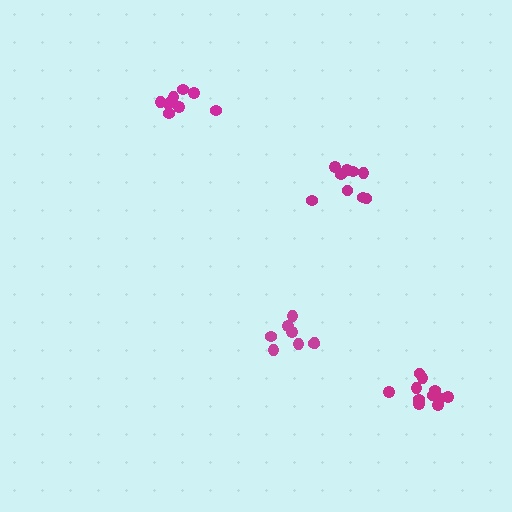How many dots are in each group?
Group 1: 11 dots, Group 2: 9 dots, Group 3: 9 dots, Group 4: 8 dots (37 total).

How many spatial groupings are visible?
There are 4 spatial groupings.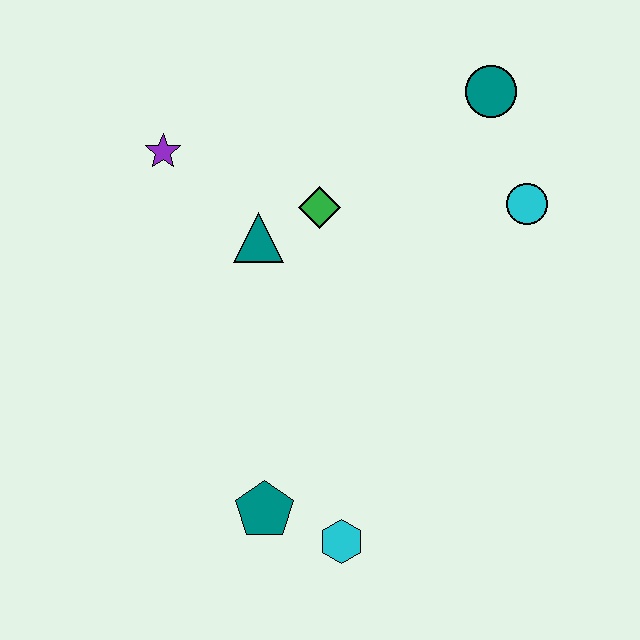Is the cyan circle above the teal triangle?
Yes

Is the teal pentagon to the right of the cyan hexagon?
No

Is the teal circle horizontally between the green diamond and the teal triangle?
No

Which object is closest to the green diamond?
The teal triangle is closest to the green diamond.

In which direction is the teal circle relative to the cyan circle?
The teal circle is above the cyan circle.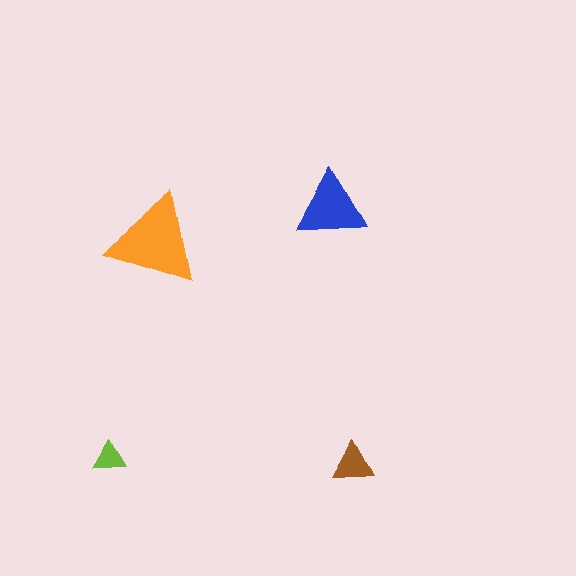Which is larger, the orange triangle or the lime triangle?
The orange one.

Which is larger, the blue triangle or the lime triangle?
The blue one.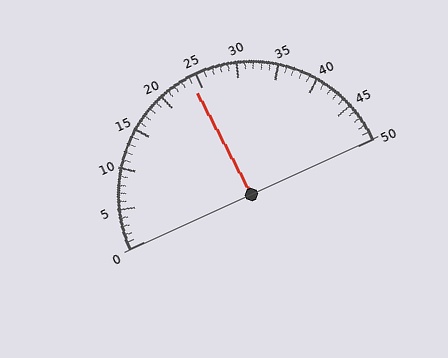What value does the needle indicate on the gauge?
The needle indicates approximately 24.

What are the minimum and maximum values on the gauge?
The gauge ranges from 0 to 50.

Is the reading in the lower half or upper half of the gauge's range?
The reading is in the lower half of the range (0 to 50).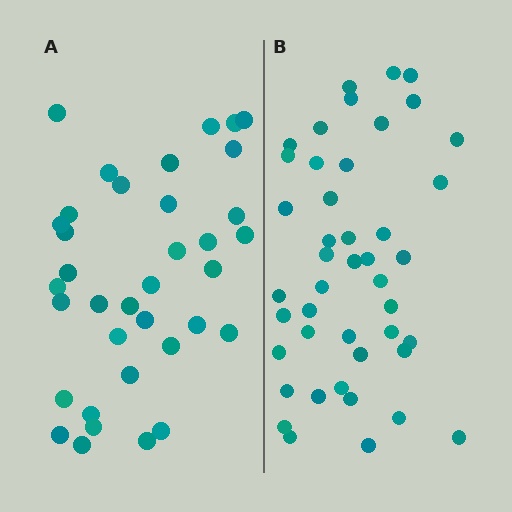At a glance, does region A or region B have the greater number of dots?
Region B (the right region) has more dots.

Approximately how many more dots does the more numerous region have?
Region B has roughly 8 or so more dots than region A.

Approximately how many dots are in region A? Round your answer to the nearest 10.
About 40 dots. (The exact count is 36, which rounds to 40.)